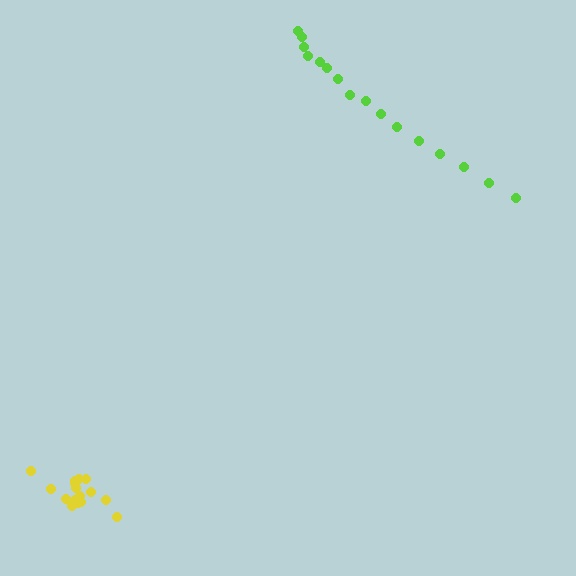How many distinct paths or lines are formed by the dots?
There are 2 distinct paths.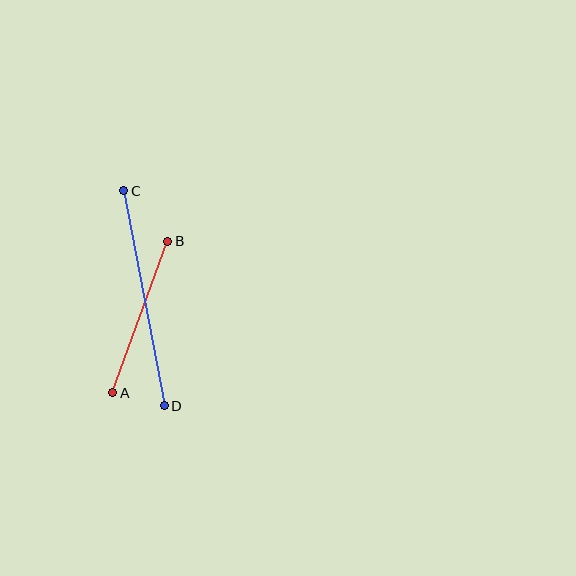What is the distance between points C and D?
The distance is approximately 219 pixels.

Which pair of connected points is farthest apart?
Points C and D are farthest apart.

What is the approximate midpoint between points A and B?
The midpoint is at approximately (140, 317) pixels.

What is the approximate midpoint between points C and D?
The midpoint is at approximately (144, 298) pixels.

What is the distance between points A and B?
The distance is approximately 161 pixels.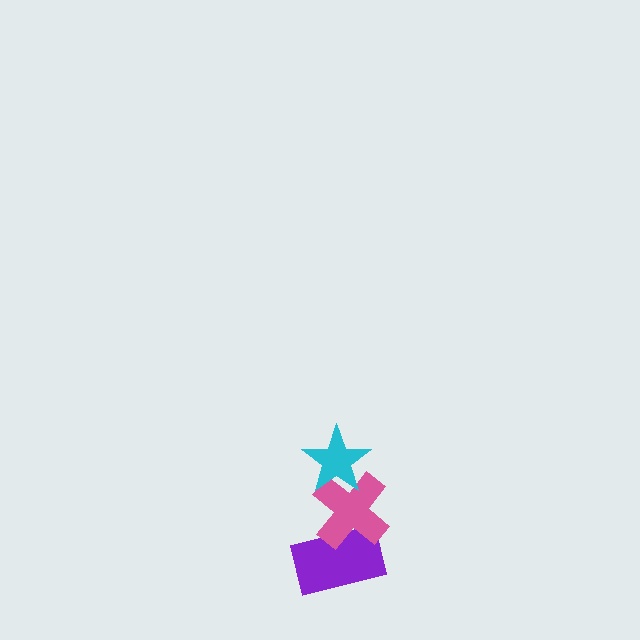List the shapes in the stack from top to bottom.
From top to bottom: the cyan star, the pink cross, the purple rectangle.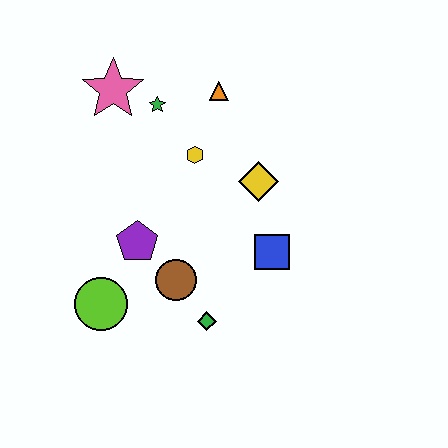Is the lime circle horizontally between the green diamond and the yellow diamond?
No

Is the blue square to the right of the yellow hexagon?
Yes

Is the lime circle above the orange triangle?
No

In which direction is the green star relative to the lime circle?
The green star is above the lime circle.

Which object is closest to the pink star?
The green star is closest to the pink star.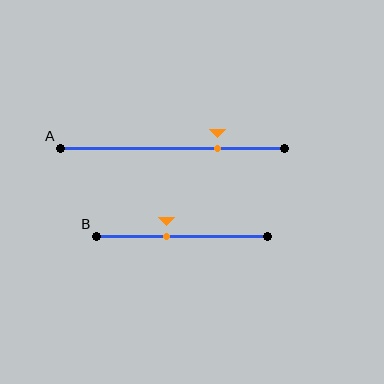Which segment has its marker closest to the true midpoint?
Segment B has its marker closest to the true midpoint.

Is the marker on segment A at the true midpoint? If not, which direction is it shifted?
No, the marker on segment A is shifted to the right by about 20% of the segment length.